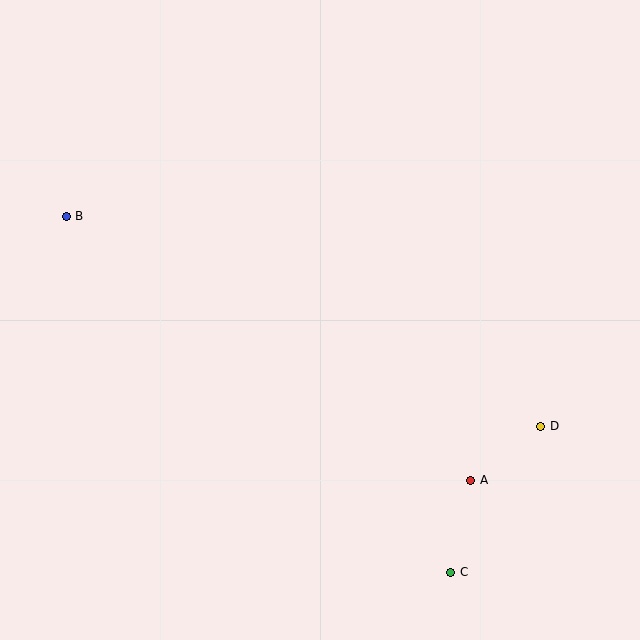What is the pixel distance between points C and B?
The distance between C and B is 524 pixels.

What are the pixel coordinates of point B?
Point B is at (66, 216).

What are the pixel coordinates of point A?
Point A is at (471, 480).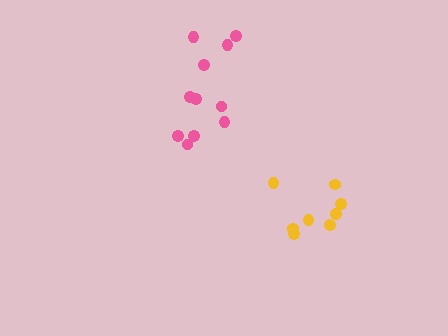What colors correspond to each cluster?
The clusters are colored: yellow, pink.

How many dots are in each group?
Group 1: 8 dots, Group 2: 11 dots (19 total).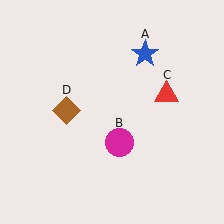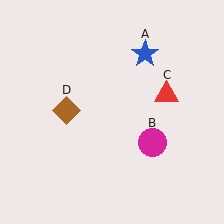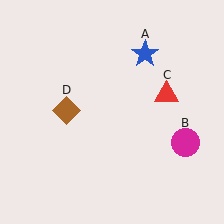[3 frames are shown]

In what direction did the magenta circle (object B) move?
The magenta circle (object B) moved right.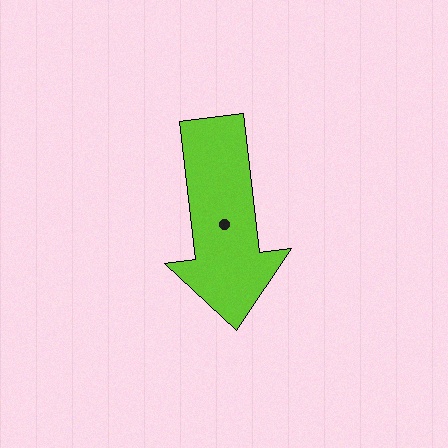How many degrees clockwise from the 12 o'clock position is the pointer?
Approximately 173 degrees.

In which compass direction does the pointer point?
South.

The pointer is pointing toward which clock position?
Roughly 6 o'clock.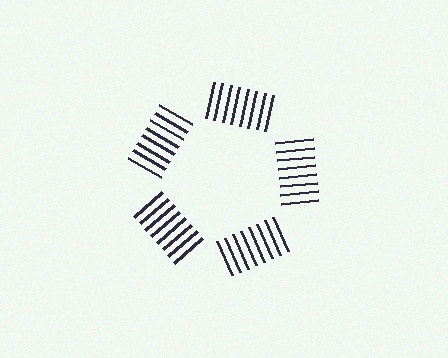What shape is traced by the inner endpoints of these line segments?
An illusory pentagon — the line segments terminate on its edges but no continuous stroke is drawn.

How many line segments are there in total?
40 — 8 along each of the 5 edges.